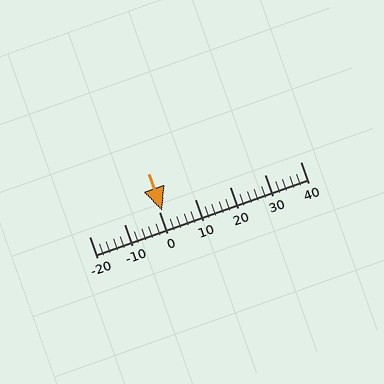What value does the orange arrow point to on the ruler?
The orange arrow points to approximately 1.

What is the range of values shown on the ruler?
The ruler shows values from -20 to 40.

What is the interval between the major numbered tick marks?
The major tick marks are spaced 10 units apart.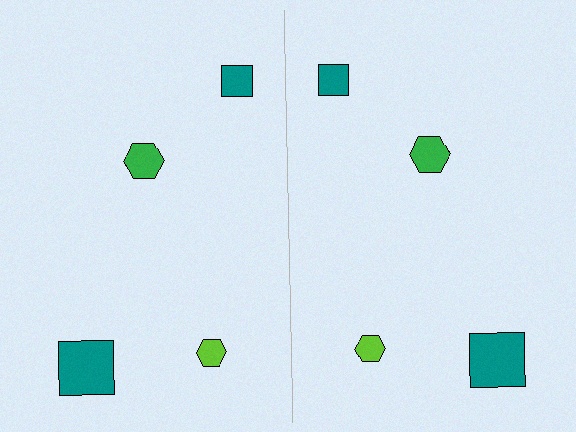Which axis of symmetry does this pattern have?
The pattern has a vertical axis of symmetry running through the center of the image.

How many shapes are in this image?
There are 8 shapes in this image.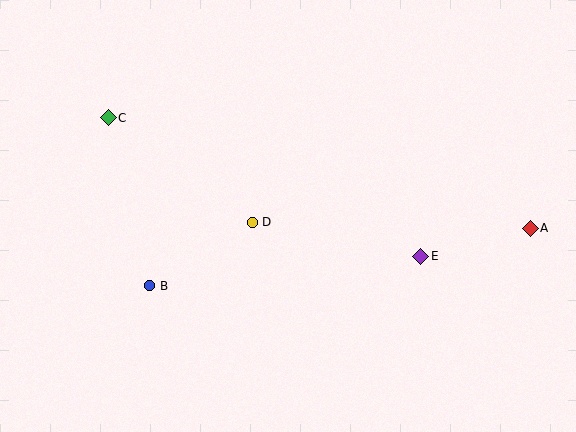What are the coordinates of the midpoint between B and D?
The midpoint between B and D is at (201, 254).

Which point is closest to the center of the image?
Point D at (252, 222) is closest to the center.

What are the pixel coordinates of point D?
Point D is at (252, 222).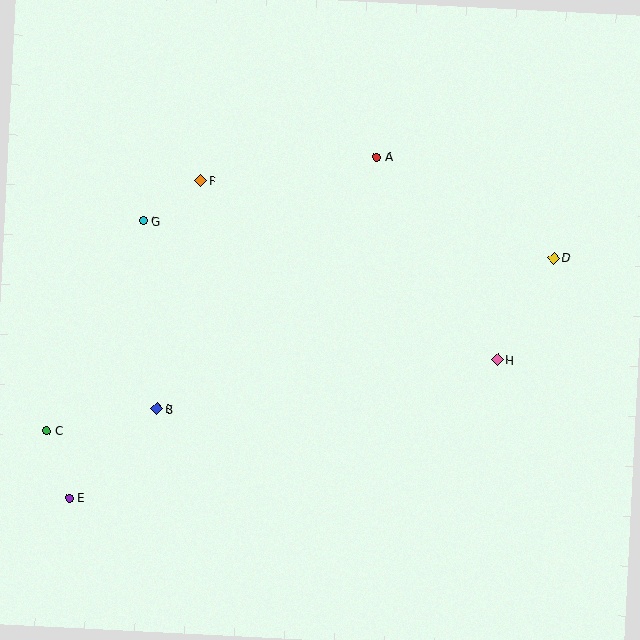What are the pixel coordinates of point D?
Point D is at (554, 258).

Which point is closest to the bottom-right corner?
Point H is closest to the bottom-right corner.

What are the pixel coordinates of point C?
Point C is at (47, 430).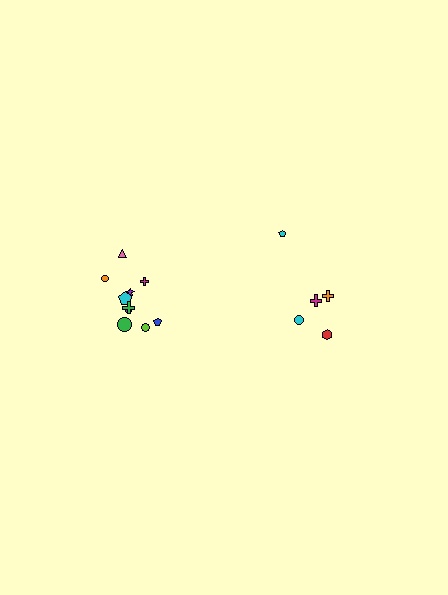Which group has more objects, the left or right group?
The left group.